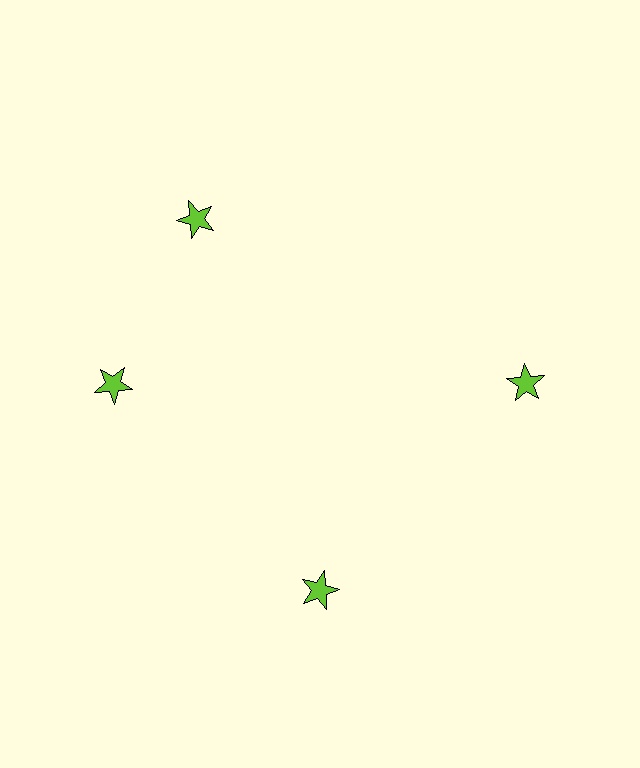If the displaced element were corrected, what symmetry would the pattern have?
It would have 4-fold rotational symmetry — the pattern would map onto itself every 90 degrees.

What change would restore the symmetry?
The symmetry would be restored by rotating it back into even spacing with its neighbors so that all 4 stars sit at equal angles and equal distance from the center.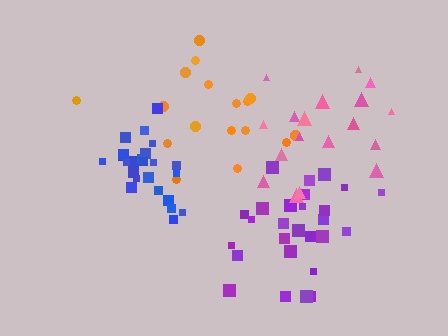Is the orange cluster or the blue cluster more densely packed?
Blue.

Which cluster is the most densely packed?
Blue.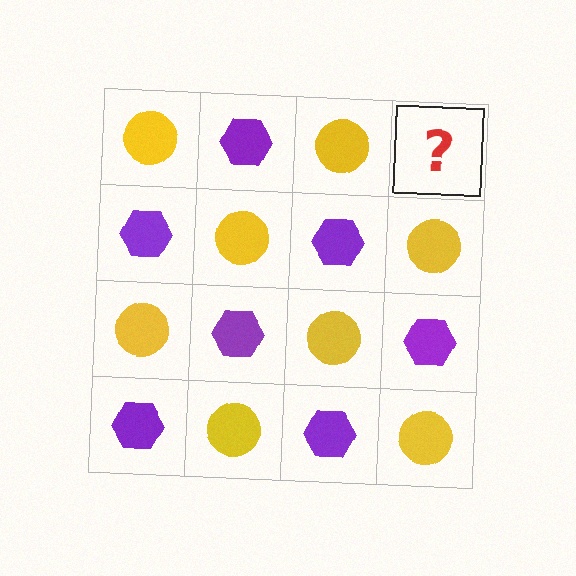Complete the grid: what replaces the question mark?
The question mark should be replaced with a purple hexagon.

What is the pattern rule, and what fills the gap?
The rule is that it alternates yellow circle and purple hexagon in a checkerboard pattern. The gap should be filled with a purple hexagon.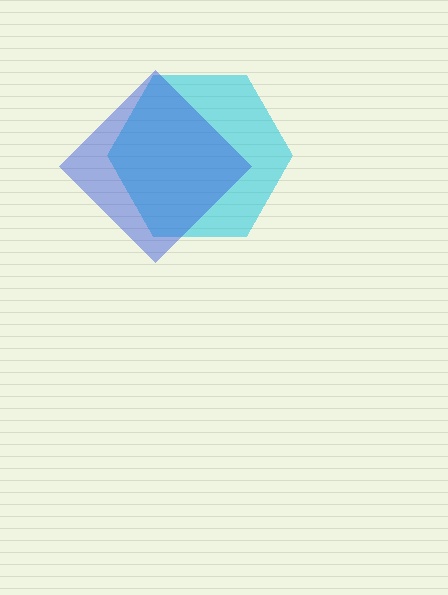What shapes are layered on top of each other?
The layered shapes are: a cyan hexagon, a blue diamond.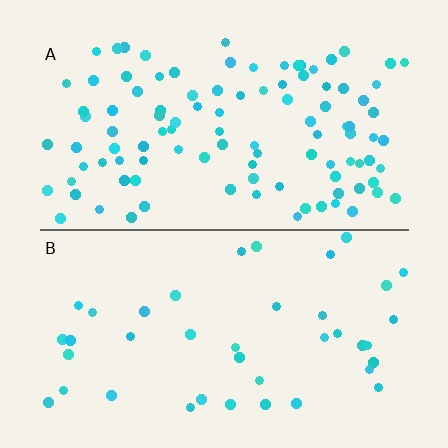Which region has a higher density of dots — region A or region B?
A (the top).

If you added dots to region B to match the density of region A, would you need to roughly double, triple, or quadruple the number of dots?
Approximately triple.